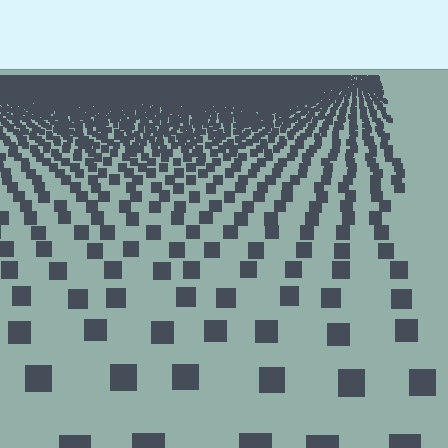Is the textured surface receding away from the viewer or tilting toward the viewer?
The surface is receding away from the viewer. Texture elements get smaller and denser toward the top.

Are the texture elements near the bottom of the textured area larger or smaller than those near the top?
Larger. Near the bottom, elements are closer to the viewer and appear at a bigger on-screen size.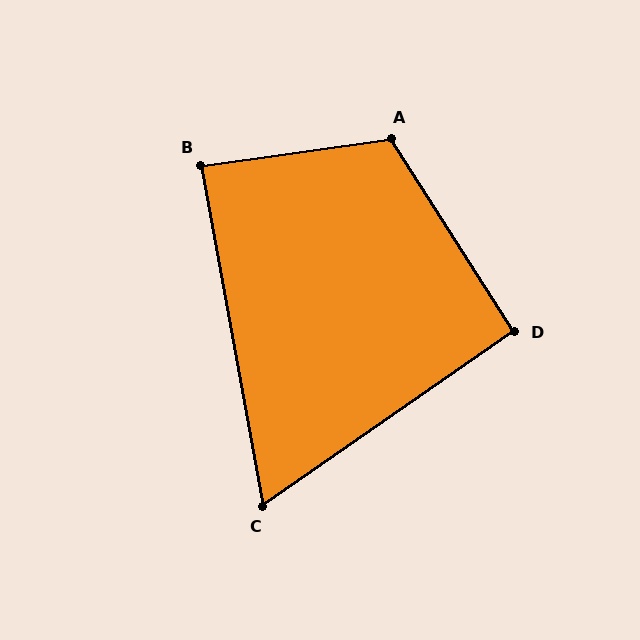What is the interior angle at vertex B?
Approximately 88 degrees (approximately right).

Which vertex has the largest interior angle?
A, at approximately 114 degrees.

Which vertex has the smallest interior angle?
C, at approximately 66 degrees.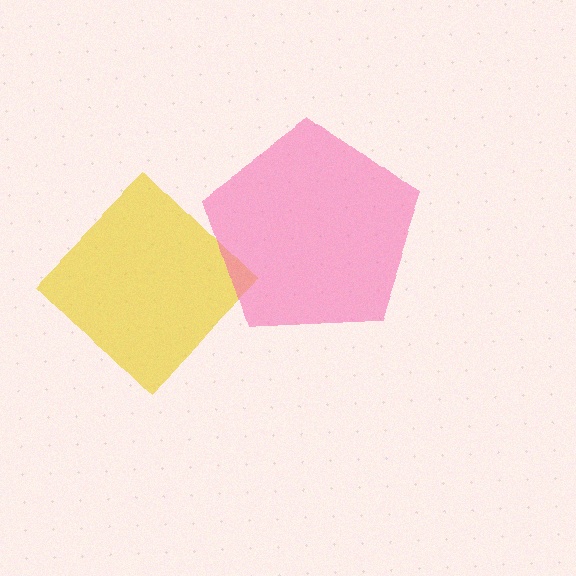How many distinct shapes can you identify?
There are 2 distinct shapes: a yellow diamond, a pink pentagon.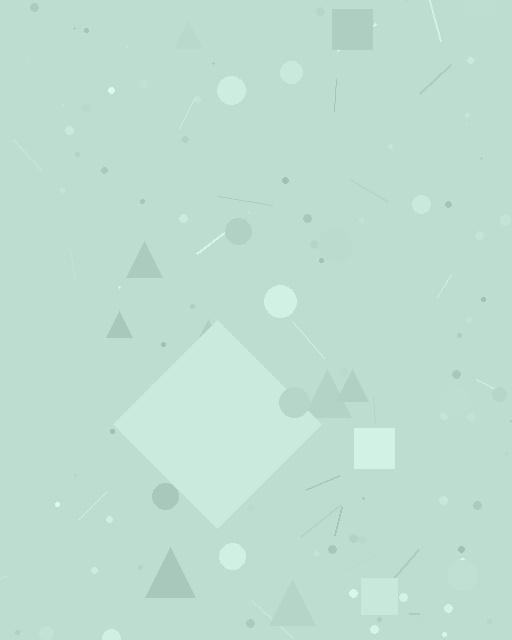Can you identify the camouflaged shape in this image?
The camouflaged shape is a diamond.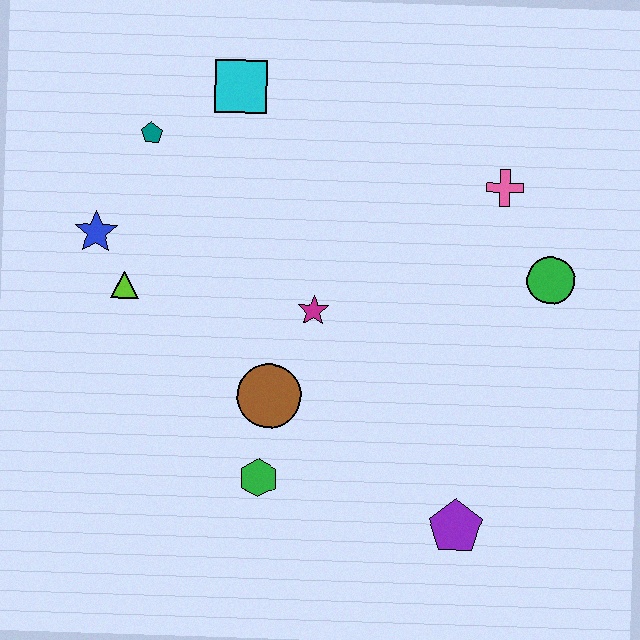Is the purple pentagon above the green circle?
No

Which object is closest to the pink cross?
The green circle is closest to the pink cross.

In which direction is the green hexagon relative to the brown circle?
The green hexagon is below the brown circle.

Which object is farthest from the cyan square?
The purple pentagon is farthest from the cyan square.